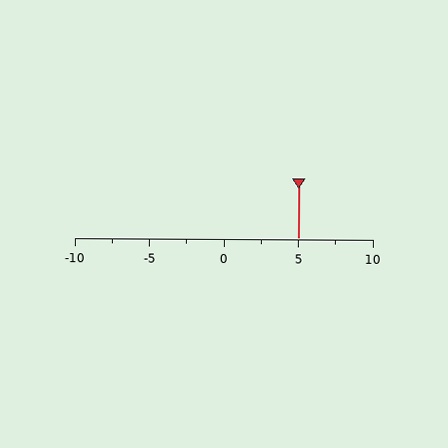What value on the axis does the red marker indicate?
The marker indicates approximately 5.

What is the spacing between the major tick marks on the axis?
The major ticks are spaced 5 apart.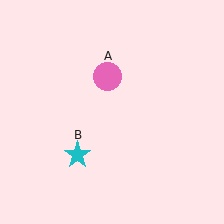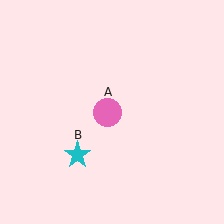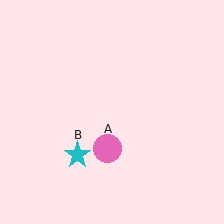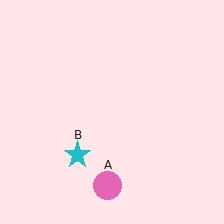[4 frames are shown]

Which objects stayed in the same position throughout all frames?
Cyan star (object B) remained stationary.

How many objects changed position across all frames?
1 object changed position: pink circle (object A).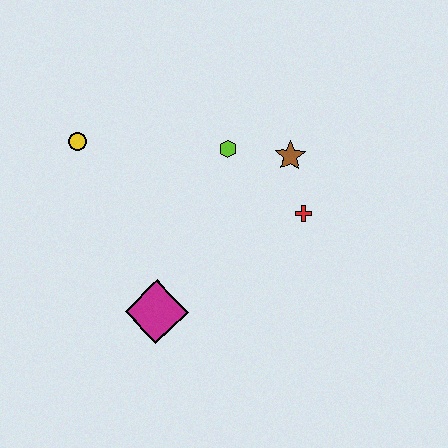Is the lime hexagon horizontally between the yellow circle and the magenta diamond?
No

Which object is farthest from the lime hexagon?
The magenta diamond is farthest from the lime hexagon.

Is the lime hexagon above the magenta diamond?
Yes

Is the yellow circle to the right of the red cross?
No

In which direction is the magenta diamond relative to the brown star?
The magenta diamond is below the brown star.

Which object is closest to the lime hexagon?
The brown star is closest to the lime hexagon.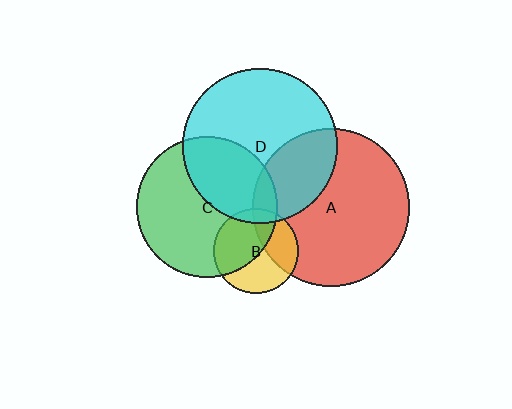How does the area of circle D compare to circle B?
Approximately 3.3 times.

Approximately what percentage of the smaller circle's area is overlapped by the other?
Approximately 40%.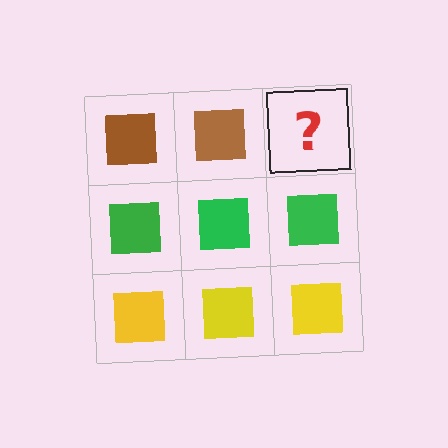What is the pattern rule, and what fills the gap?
The rule is that each row has a consistent color. The gap should be filled with a brown square.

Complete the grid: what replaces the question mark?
The question mark should be replaced with a brown square.